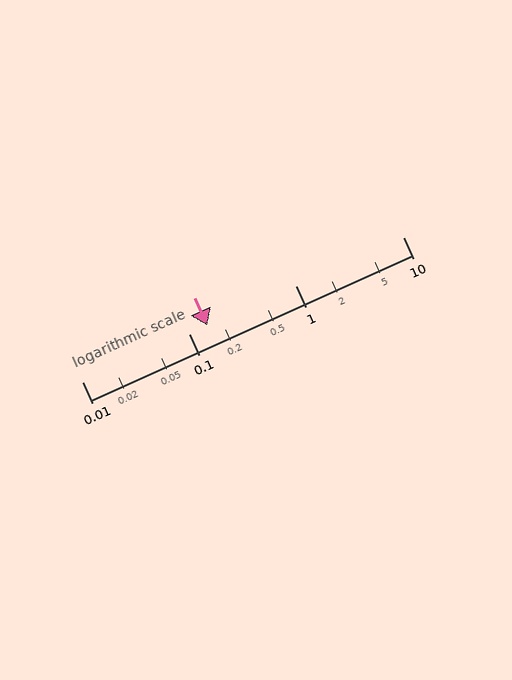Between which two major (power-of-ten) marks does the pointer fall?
The pointer is between 0.1 and 1.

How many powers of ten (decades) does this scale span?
The scale spans 3 decades, from 0.01 to 10.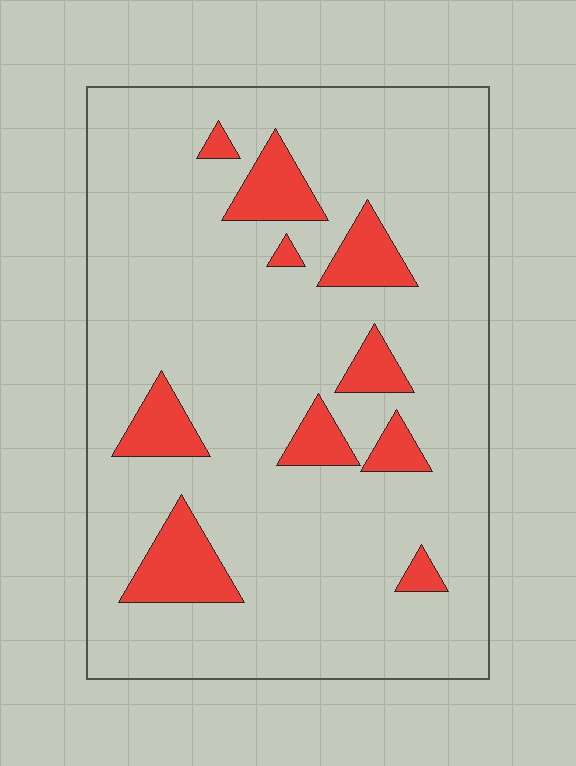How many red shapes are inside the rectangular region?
10.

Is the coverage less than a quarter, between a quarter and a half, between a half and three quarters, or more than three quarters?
Less than a quarter.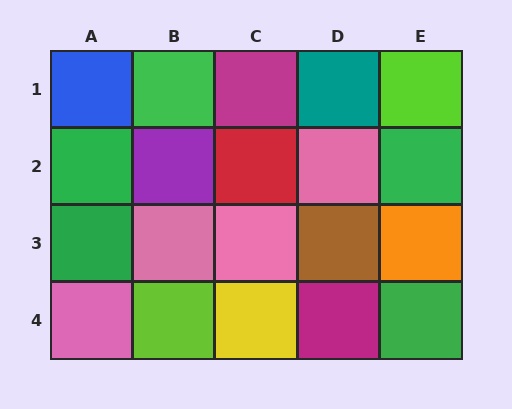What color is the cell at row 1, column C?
Magenta.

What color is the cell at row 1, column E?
Lime.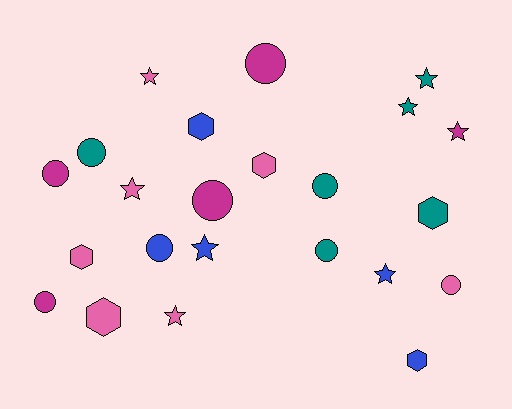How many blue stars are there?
There are 2 blue stars.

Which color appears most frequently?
Pink, with 7 objects.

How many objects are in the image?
There are 23 objects.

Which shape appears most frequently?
Circle, with 9 objects.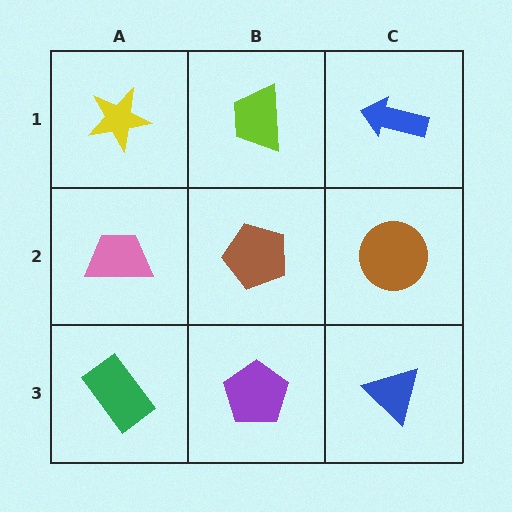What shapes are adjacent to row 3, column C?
A brown circle (row 2, column C), a purple pentagon (row 3, column B).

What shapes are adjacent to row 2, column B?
A lime trapezoid (row 1, column B), a purple pentagon (row 3, column B), a pink trapezoid (row 2, column A), a brown circle (row 2, column C).